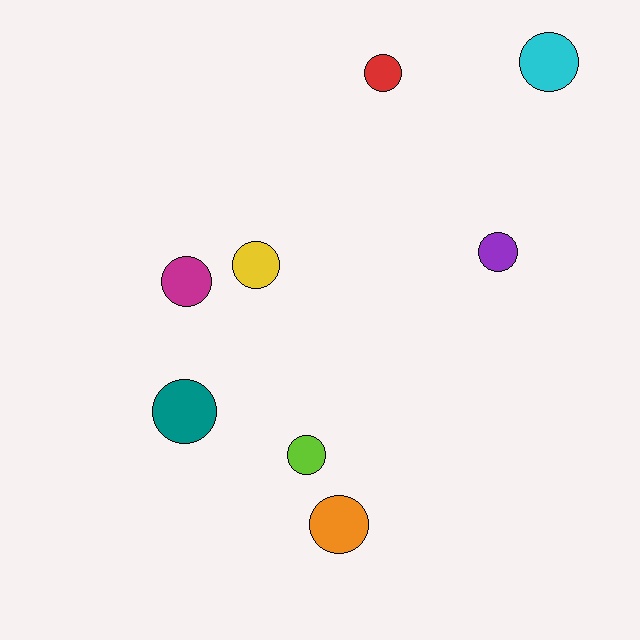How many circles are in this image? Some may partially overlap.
There are 8 circles.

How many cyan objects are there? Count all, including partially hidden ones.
There is 1 cyan object.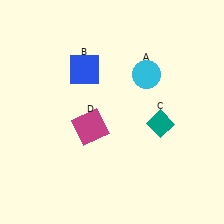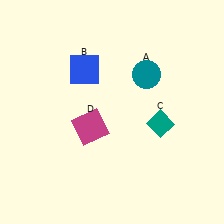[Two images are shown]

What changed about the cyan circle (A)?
In Image 1, A is cyan. In Image 2, it changed to teal.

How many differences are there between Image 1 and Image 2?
There is 1 difference between the two images.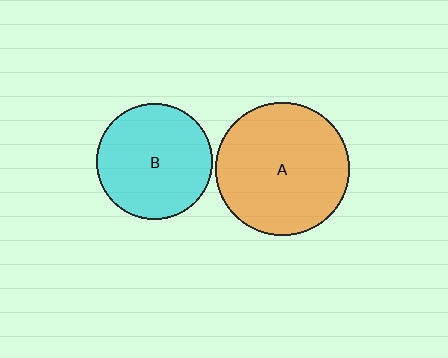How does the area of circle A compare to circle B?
Approximately 1.3 times.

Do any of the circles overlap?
No, none of the circles overlap.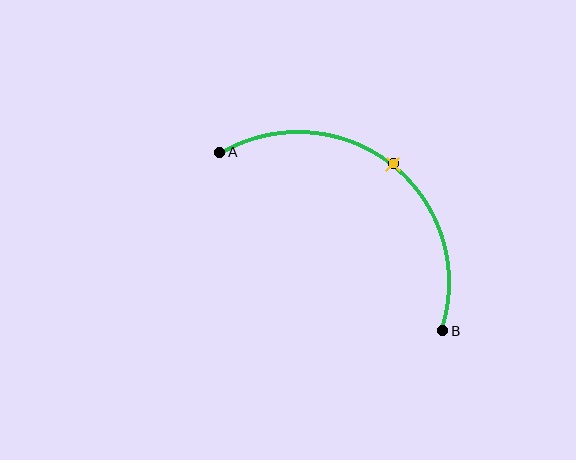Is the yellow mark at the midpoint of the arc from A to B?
Yes. The yellow mark lies on the arc at equal arc-length from both A and B — it is the arc midpoint.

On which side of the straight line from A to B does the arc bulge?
The arc bulges above and to the right of the straight line connecting A and B.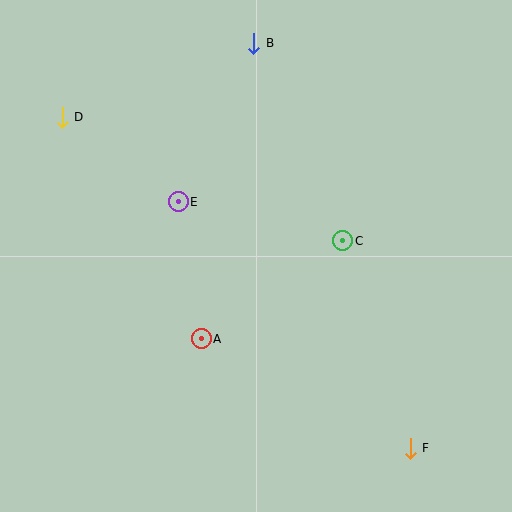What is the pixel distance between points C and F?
The distance between C and F is 218 pixels.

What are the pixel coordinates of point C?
Point C is at (343, 241).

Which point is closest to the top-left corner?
Point D is closest to the top-left corner.